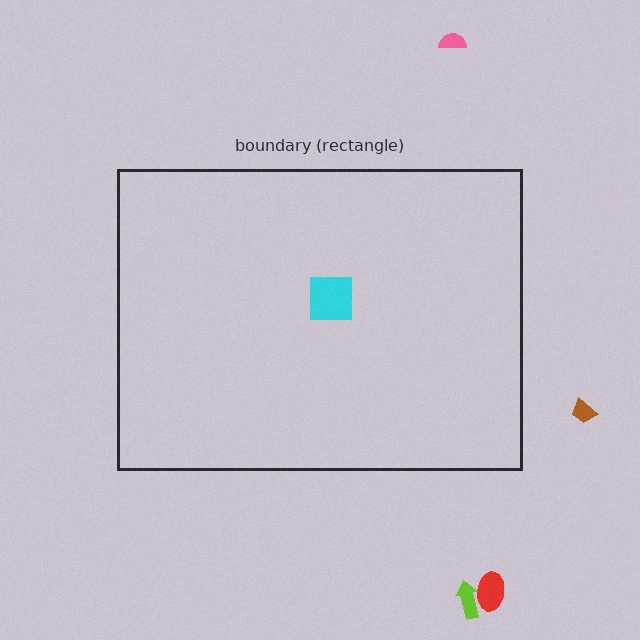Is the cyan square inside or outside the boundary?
Inside.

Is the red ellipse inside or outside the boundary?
Outside.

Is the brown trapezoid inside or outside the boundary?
Outside.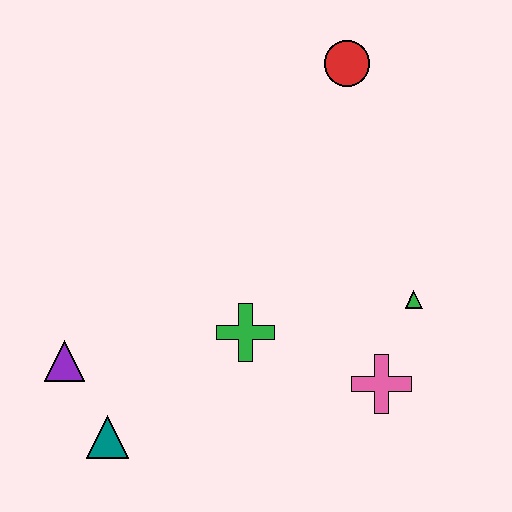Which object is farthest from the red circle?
The teal triangle is farthest from the red circle.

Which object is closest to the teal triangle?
The purple triangle is closest to the teal triangle.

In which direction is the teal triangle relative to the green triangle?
The teal triangle is to the left of the green triangle.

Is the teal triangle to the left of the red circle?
Yes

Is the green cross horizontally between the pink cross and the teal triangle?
Yes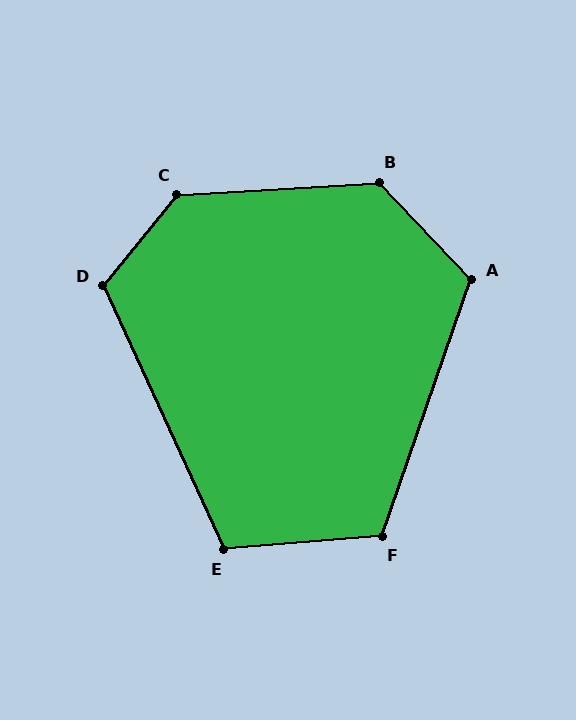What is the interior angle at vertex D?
Approximately 116 degrees (obtuse).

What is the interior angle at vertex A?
Approximately 118 degrees (obtuse).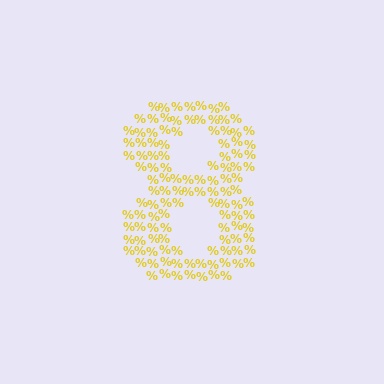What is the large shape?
The large shape is the digit 8.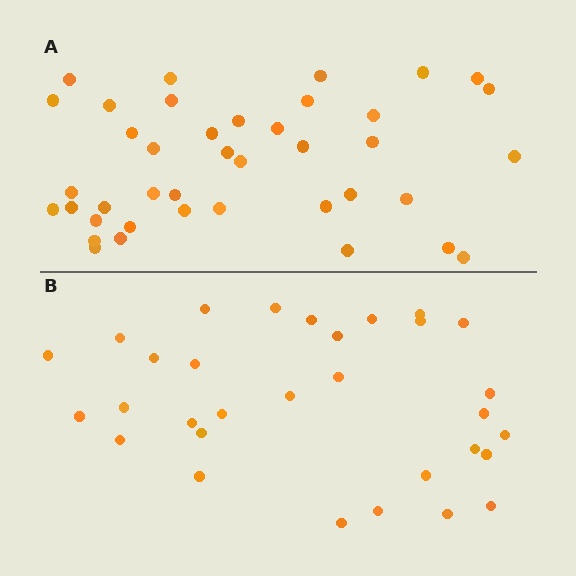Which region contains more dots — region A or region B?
Region A (the top region) has more dots.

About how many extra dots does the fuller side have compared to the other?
Region A has roughly 8 or so more dots than region B.